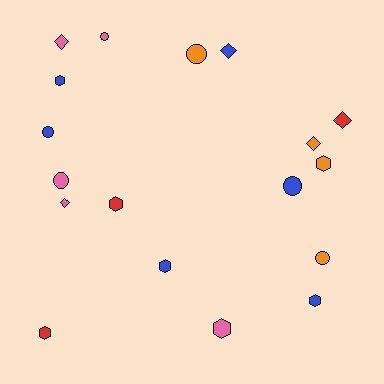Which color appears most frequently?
Blue, with 6 objects.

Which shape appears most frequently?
Hexagon, with 7 objects.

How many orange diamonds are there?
There is 1 orange diamond.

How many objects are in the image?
There are 18 objects.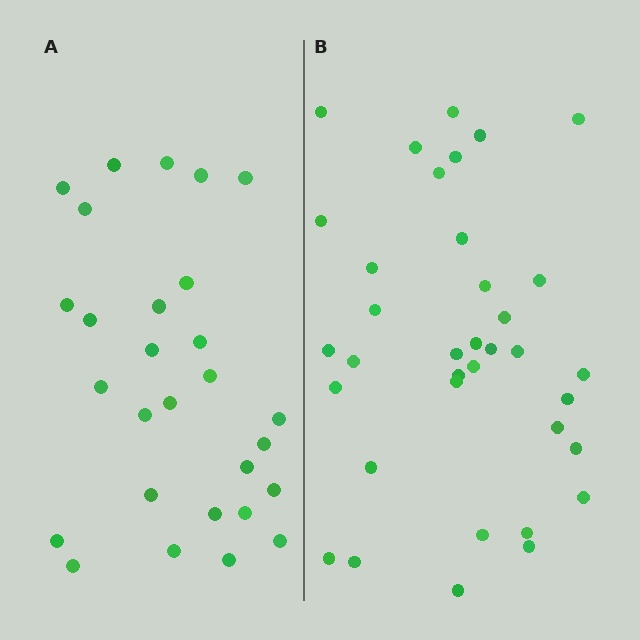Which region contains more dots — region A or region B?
Region B (the right region) has more dots.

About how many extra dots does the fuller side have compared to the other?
Region B has roughly 8 or so more dots than region A.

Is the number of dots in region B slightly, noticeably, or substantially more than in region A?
Region B has noticeably more, but not dramatically so. The ratio is roughly 1.3 to 1.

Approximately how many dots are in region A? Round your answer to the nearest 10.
About 30 dots. (The exact count is 28, which rounds to 30.)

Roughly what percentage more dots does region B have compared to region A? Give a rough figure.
About 30% more.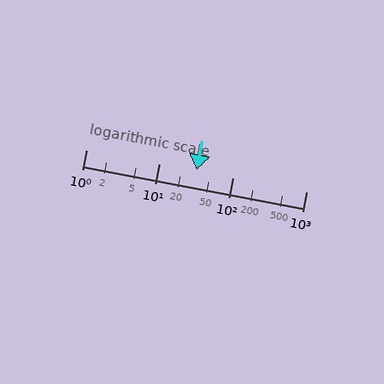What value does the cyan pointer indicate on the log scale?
The pointer indicates approximately 32.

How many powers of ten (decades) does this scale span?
The scale spans 3 decades, from 1 to 1000.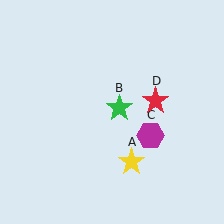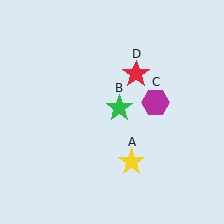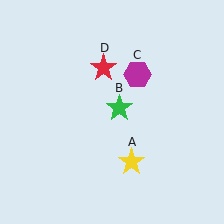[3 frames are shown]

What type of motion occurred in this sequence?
The magenta hexagon (object C), red star (object D) rotated counterclockwise around the center of the scene.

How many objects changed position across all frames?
2 objects changed position: magenta hexagon (object C), red star (object D).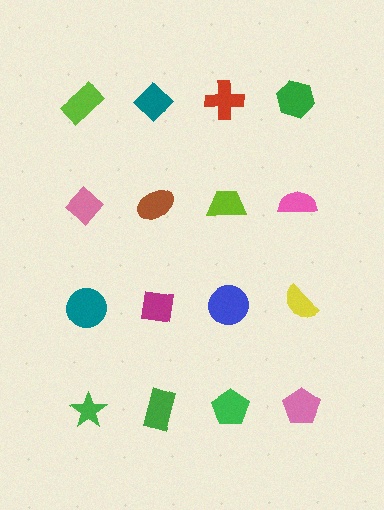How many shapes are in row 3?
4 shapes.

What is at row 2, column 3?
A lime trapezoid.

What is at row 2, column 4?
A pink semicircle.